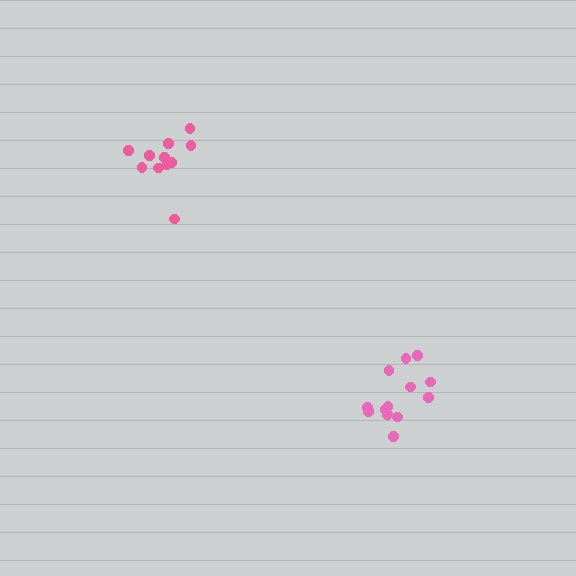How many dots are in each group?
Group 1: 11 dots, Group 2: 13 dots (24 total).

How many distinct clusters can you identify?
There are 2 distinct clusters.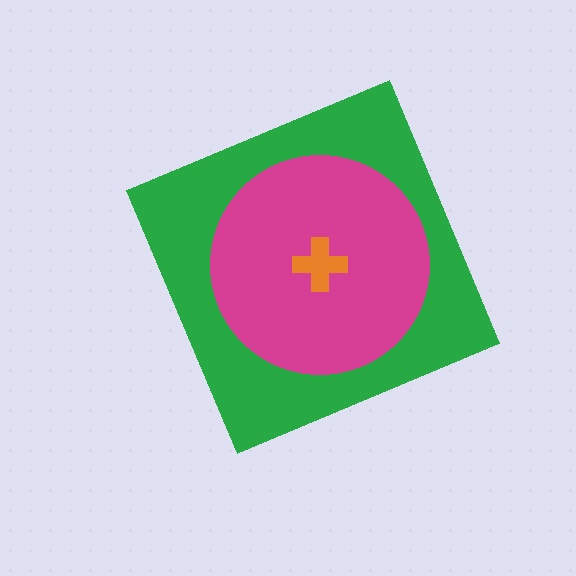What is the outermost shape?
The green diamond.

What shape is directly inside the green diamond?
The magenta circle.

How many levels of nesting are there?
3.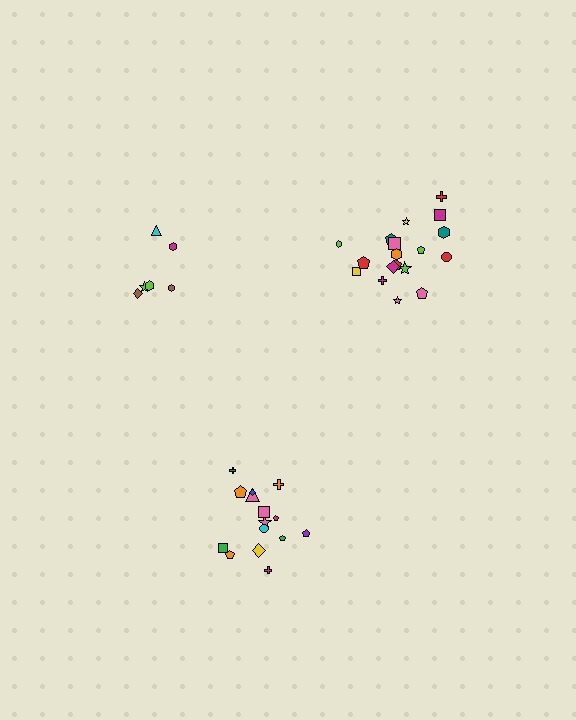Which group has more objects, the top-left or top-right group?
The top-right group.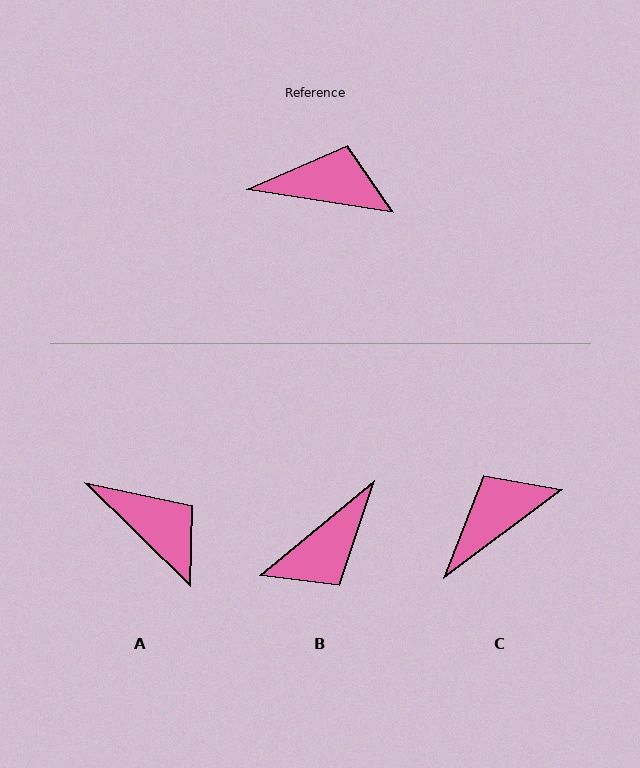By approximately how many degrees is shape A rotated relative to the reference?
Approximately 36 degrees clockwise.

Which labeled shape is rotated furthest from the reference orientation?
B, about 132 degrees away.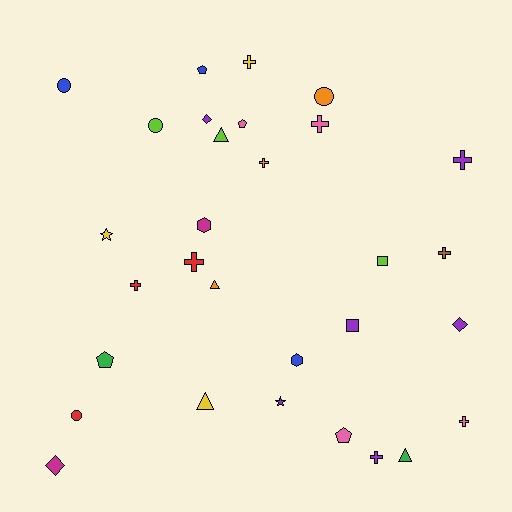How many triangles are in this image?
There are 4 triangles.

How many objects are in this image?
There are 30 objects.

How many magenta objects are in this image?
There are 2 magenta objects.